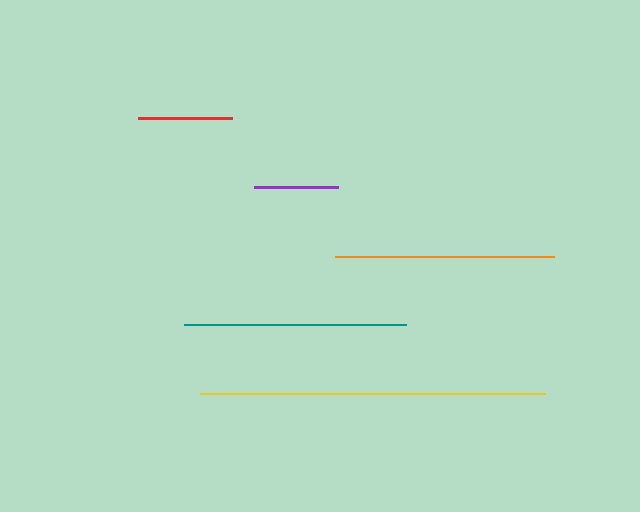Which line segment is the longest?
The yellow line is the longest at approximately 346 pixels.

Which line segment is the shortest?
The purple line is the shortest at approximately 85 pixels.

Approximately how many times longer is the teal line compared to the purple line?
The teal line is approximately 2.6 times the length of the purple line.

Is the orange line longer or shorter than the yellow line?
The yellow line is longer than the orange line.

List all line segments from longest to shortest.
From longest to shortest: yellow, teal, orange, red, purple.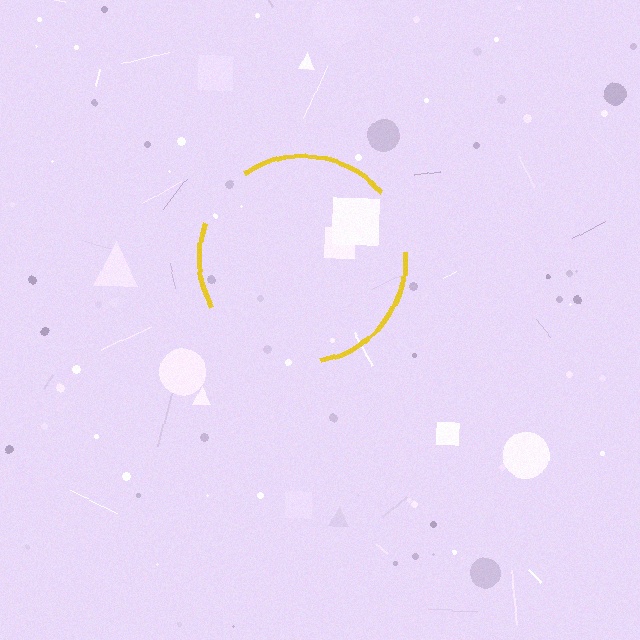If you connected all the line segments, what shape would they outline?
They would outline a circle.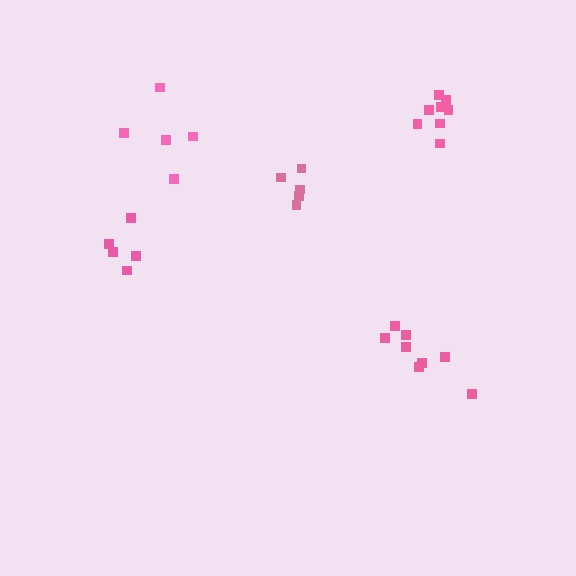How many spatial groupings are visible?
There are 5 spatial groupings.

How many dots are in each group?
Group 1: 8 dots, Group 2: 5 dots, Group 3: 5 dots, Group 4: 5 dots, Group 5: 8 dots (31 total).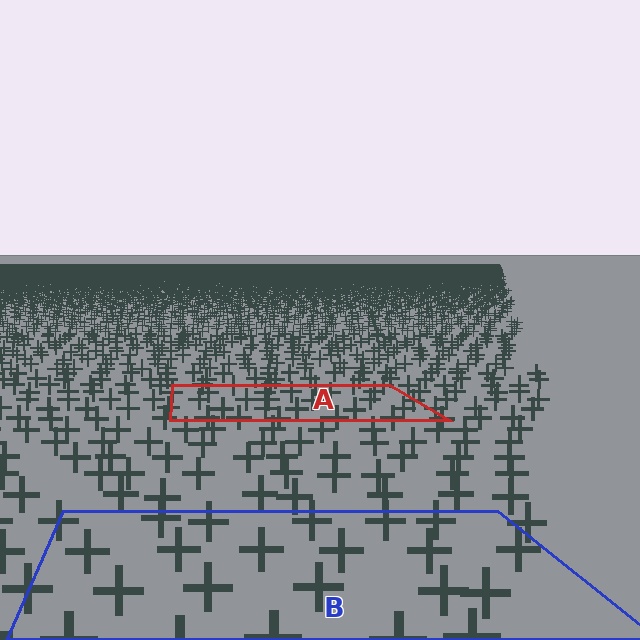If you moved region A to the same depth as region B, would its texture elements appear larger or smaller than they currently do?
They would appear larger. At a closer depth, the same texture elements are projected at a bigger on-screen size.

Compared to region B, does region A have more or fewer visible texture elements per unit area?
Region A has more texture elements per unit area — they are packed more densely because it is farther away.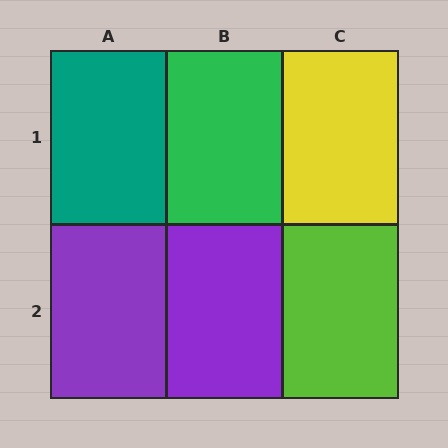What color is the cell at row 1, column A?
Teal.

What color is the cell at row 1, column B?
Green.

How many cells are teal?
1 cell is teal.